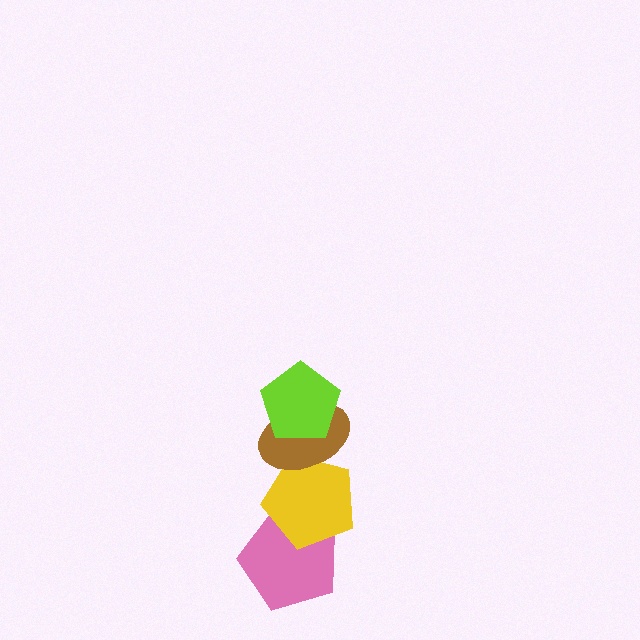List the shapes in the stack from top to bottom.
From top to bottom: the lime pentagon, the brown ellipse, the yellow pentagon, the pink pentagon.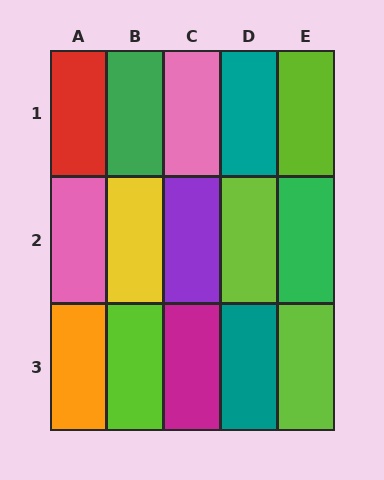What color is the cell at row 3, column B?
Lime.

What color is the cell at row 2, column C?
Purple.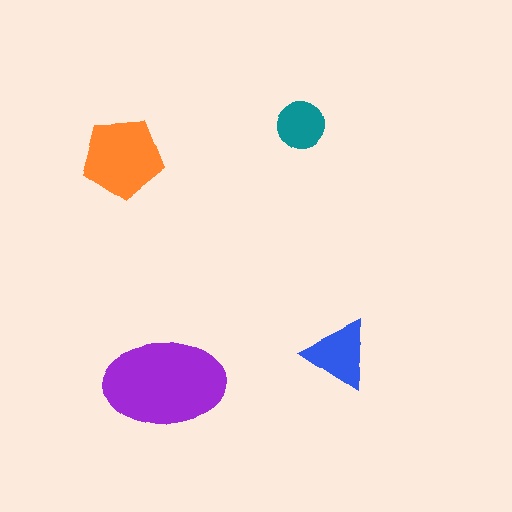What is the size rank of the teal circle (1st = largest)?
4th.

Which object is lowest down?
The purple ellipse is bottommost.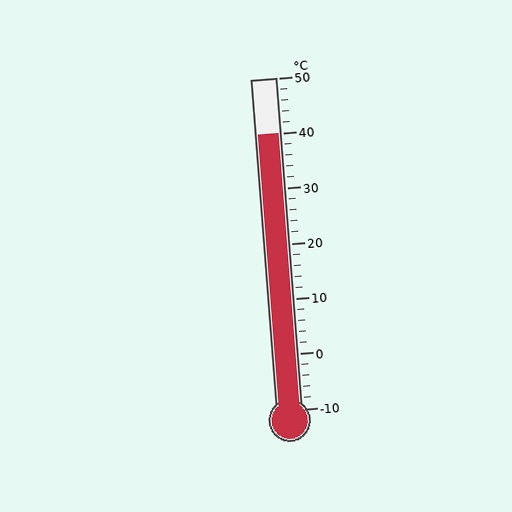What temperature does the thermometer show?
The thermometer shows approximately 40°C.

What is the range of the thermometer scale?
The thermometer scale ranges from -10°C to 50°C.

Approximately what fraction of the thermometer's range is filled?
The thermometer is filled to approximately 85% of its range.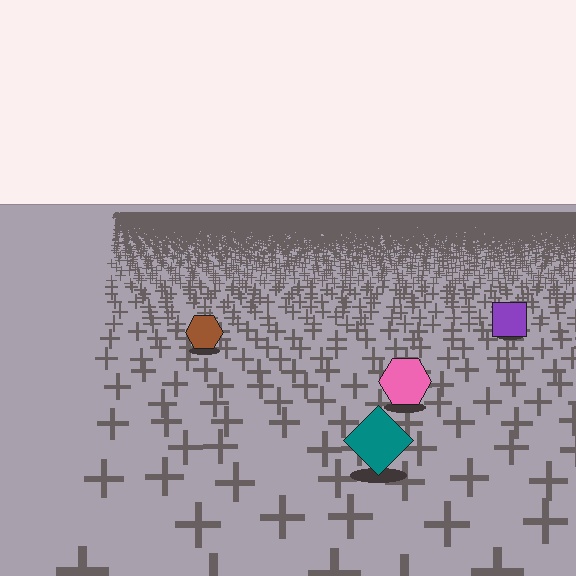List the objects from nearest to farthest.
From nearest to farthest: the teal diamond, the pink hexagon, the brown hexagon, the purple square.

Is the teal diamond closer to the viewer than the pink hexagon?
Yes. The teal diamond is closer — you can tell from the texture gradient: the ground texture is coarser near it.